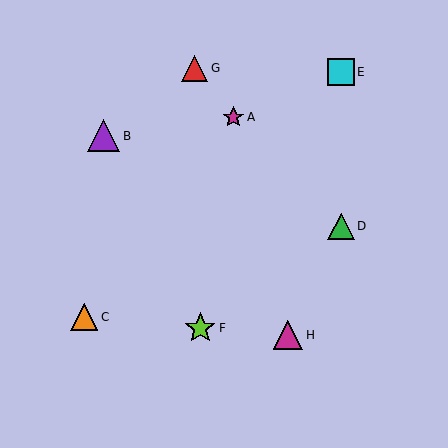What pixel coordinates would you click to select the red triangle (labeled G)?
Click at (194, 68) to select the red triangle G.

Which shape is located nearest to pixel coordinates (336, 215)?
The green triangle (labeled D) at (341, 226) is nearest to that location.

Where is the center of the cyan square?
The center of the cyan square is at (341, 72).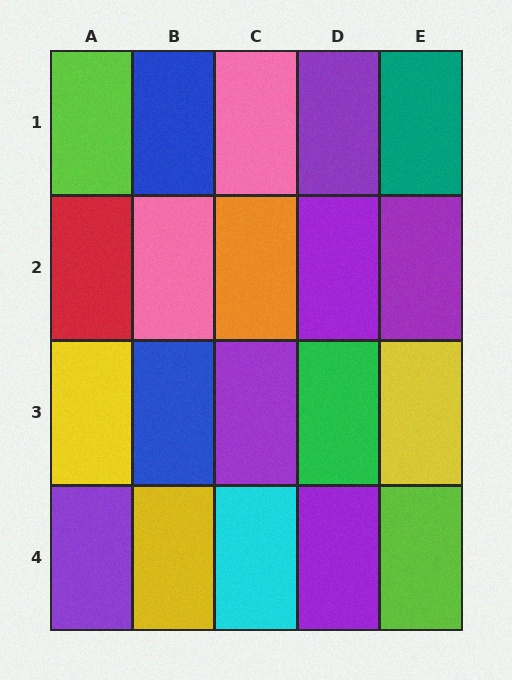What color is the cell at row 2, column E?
Purple.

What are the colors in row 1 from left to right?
Lime, blue, pink, purple, teal.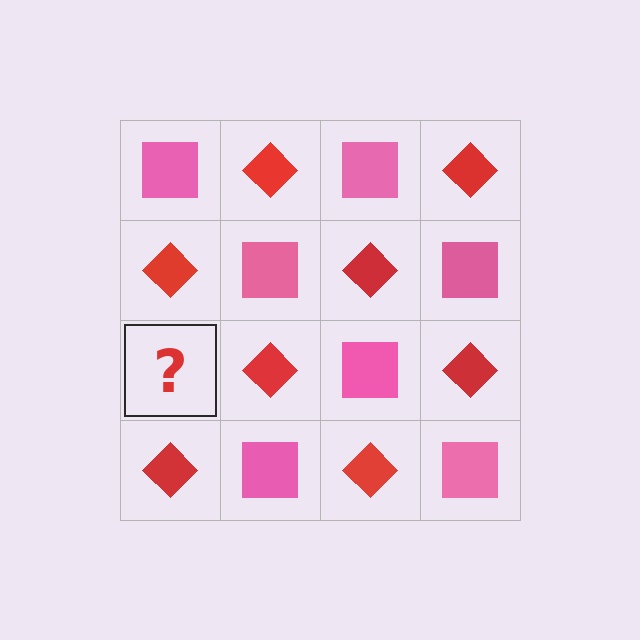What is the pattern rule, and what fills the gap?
The rule is that it alternates pink square and red diamond in a checkerboard pattern. The gap should be filled with a pink square.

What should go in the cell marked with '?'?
The missing cell should contain a pink square.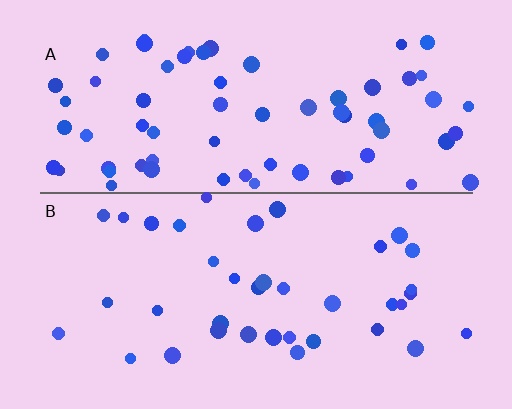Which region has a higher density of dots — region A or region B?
A (the top).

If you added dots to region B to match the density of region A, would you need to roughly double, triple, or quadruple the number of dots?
Approximately double.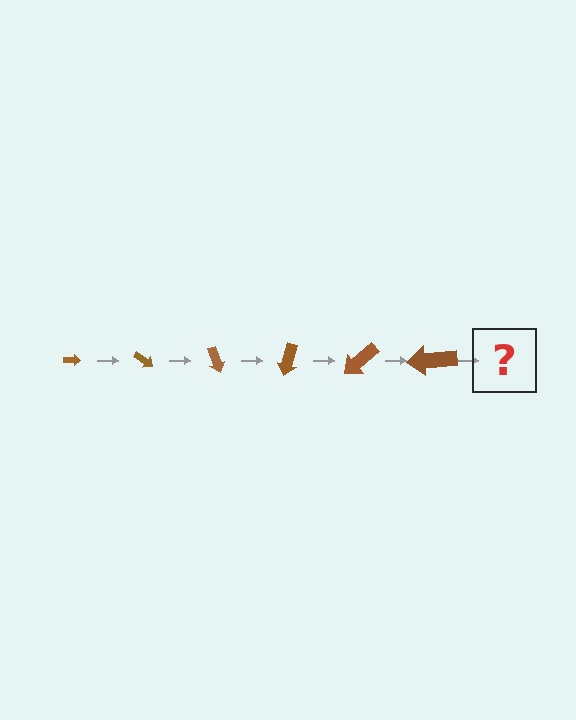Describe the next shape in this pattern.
It should be an arrow, larger than the previous one and rotated 210 degrees from the start.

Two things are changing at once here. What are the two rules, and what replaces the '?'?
The two rules are that the arrow grows larger each step and it rotates 35 degrees each step. The '?' should be an arrow, larger than the previous one and rotated 210 degrees from the start.